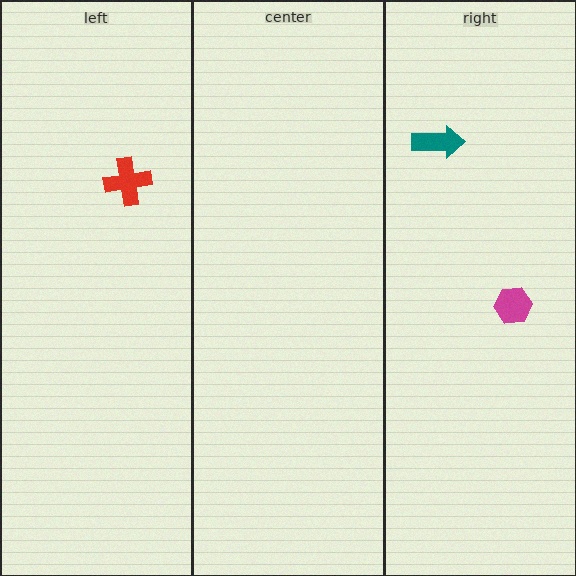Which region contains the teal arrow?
The right region.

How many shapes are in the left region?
1.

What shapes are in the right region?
The magenta hexagon, the teal arrow.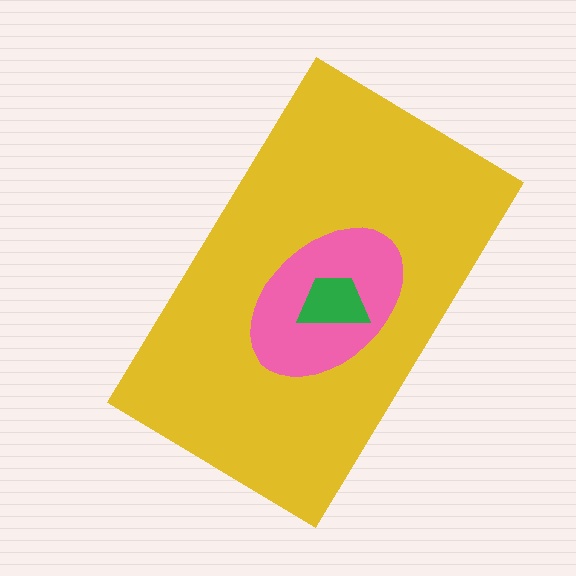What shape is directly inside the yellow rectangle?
The pink ellipse.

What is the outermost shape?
The yellow rectangle.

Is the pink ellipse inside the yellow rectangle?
Yes.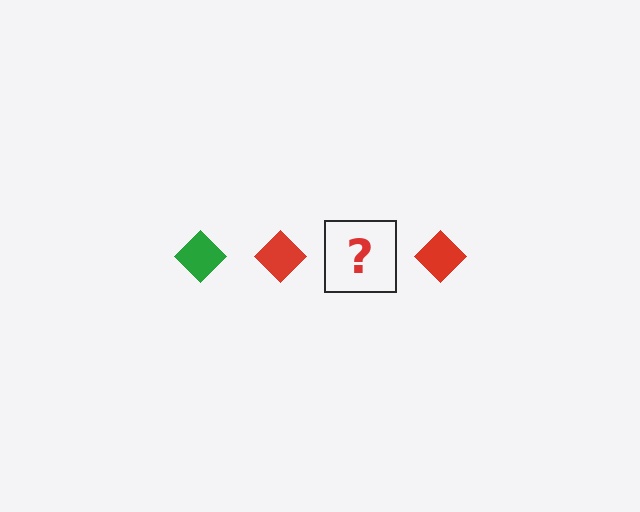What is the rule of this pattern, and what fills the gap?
The rule is that the pattern cycles through green, red diamonds. The gap should be filled with a green diamond.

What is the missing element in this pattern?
The missing element is a green diamond.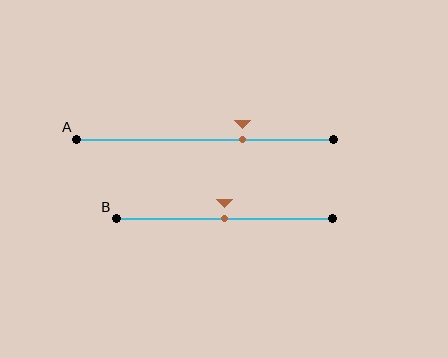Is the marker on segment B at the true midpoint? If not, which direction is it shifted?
Yes, the marker on segment B is at the true midpoint.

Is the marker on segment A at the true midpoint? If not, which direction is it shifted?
No, the marker on segment A is shifted to the right by about 14% of the segment length.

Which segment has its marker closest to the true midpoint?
Segment B has its marker closest to the true midpoint.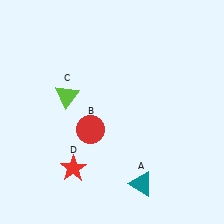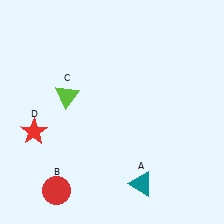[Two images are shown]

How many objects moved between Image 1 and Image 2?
2 objects moved between the two images.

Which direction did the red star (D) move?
The red star (D) moved left.